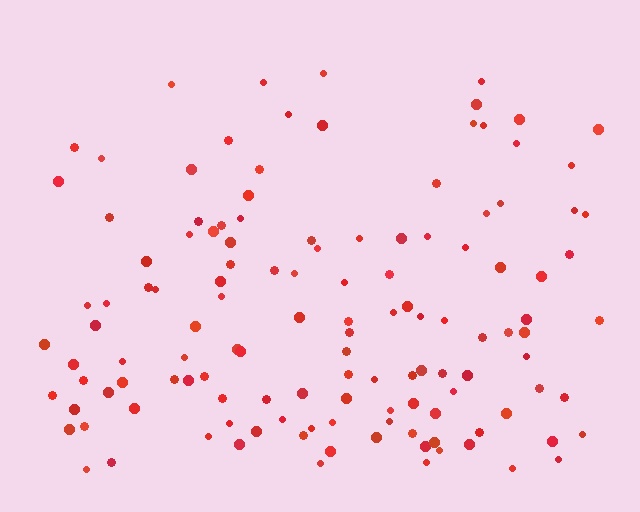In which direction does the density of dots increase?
From top to bottom, with the bottom side densest.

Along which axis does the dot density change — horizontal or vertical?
Vertical.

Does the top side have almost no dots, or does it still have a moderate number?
Still a moderate number, just noticeably fewer than the bottom.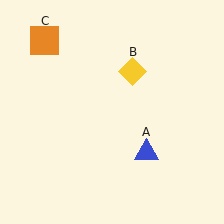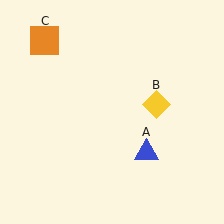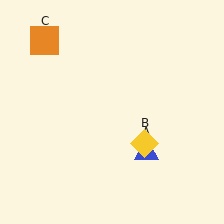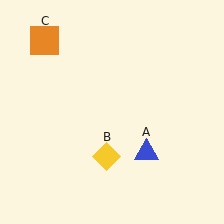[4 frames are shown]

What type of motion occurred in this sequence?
The yellow diamond (object B) rotated clockwise around the center of the scene.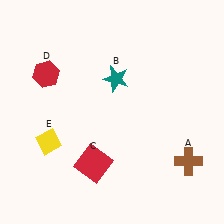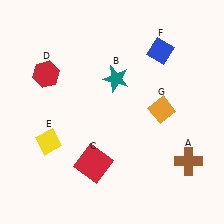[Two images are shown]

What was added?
A blue diamond (F), an orange diamond (G) were added in Image 2.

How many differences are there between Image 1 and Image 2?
There are 2 differences between the two images.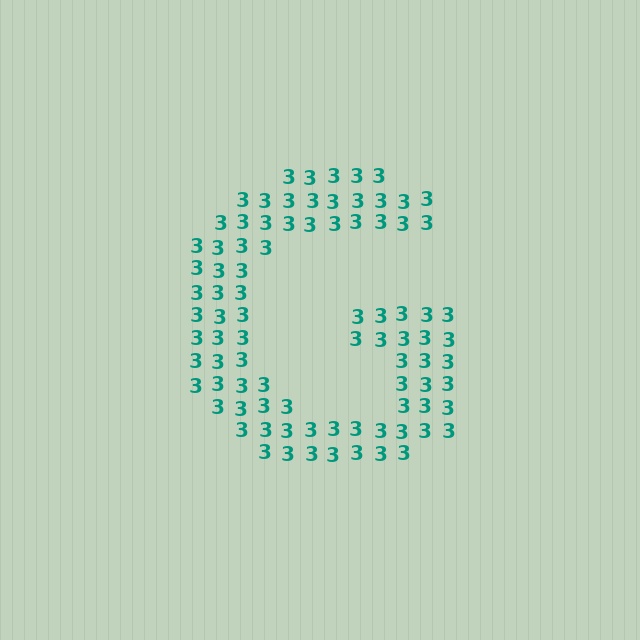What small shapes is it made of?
It is made of small digit 3's.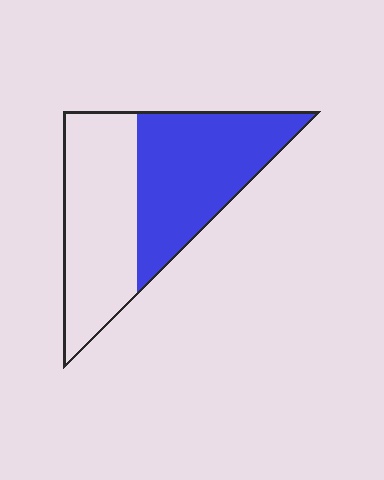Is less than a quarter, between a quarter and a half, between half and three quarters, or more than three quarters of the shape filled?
Between half and three quarters.